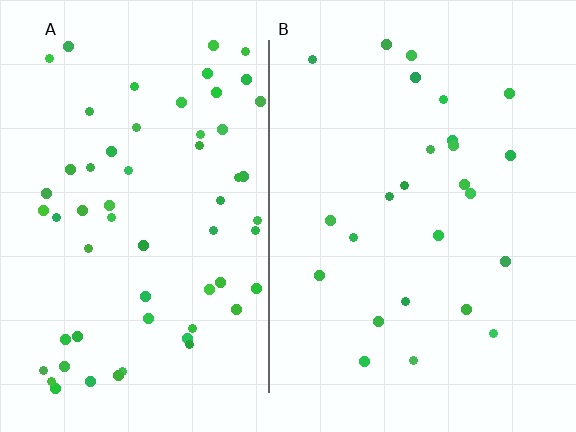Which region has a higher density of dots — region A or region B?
A (the left).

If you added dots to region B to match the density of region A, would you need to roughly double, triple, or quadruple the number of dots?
Approximately double.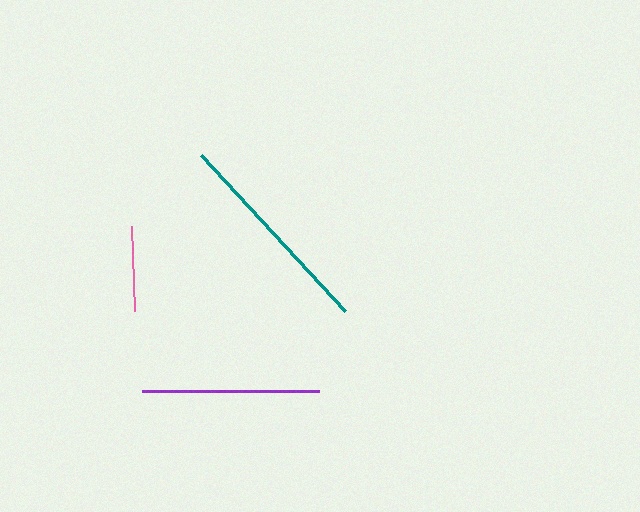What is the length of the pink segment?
The pink segment is approximately 86 pixels long.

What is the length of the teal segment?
The teal segment is approximately 211 pixels long.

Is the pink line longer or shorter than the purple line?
The purple line is longer than the pink line.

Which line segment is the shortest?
The pink line is the shortest at approximately 86 pixels.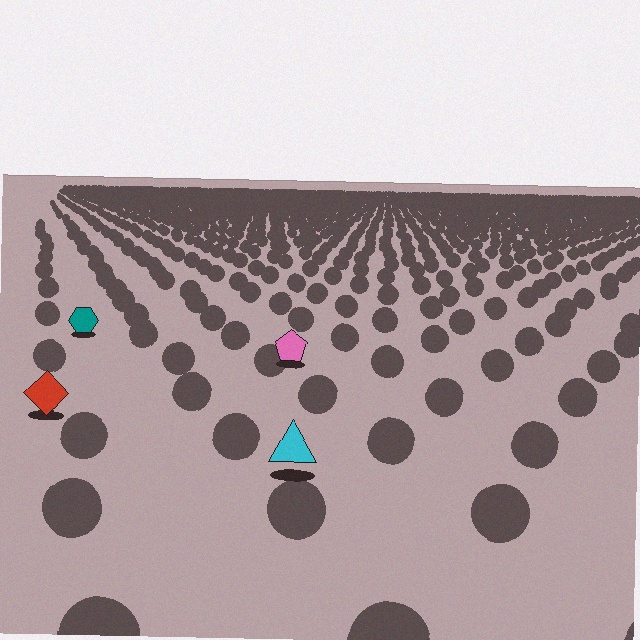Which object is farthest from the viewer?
The teal hexagon is farthest from the viewer. It appears smaller and the ground texture around it is denser.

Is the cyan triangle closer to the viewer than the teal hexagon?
Yes. The cyan triangle is closer — you can tell from the texture gradient: the ground texture is coarser near it.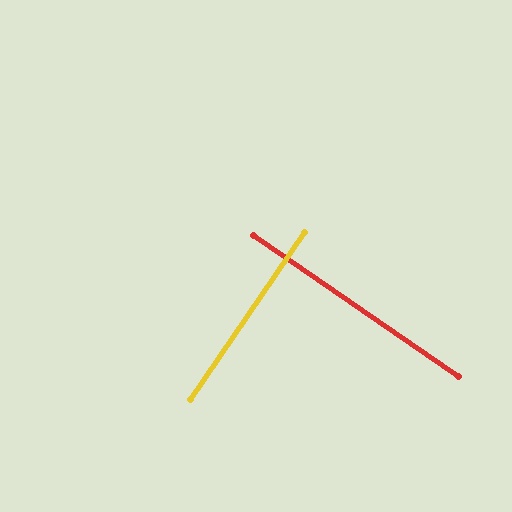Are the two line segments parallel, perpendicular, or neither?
Perpendicular — they meet at approximately 90°.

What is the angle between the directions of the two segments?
Approximately 90 degrees.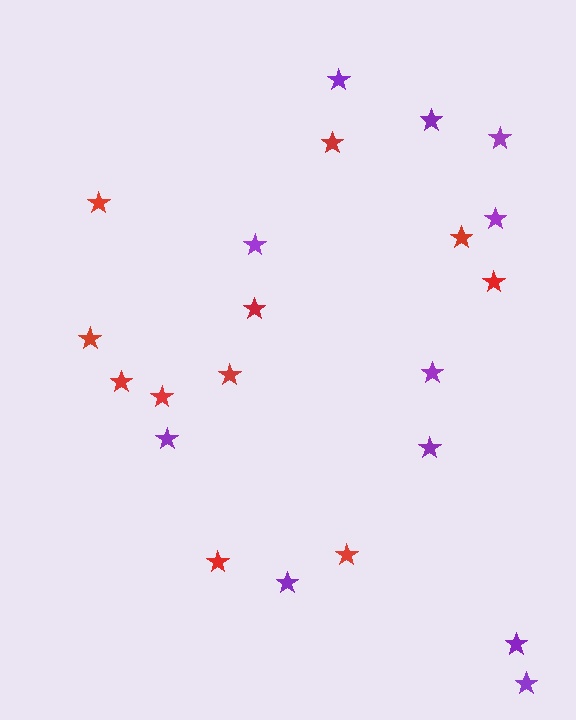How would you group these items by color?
There are 2 groups: one group of red stars (11) and one group of purple stars (11).